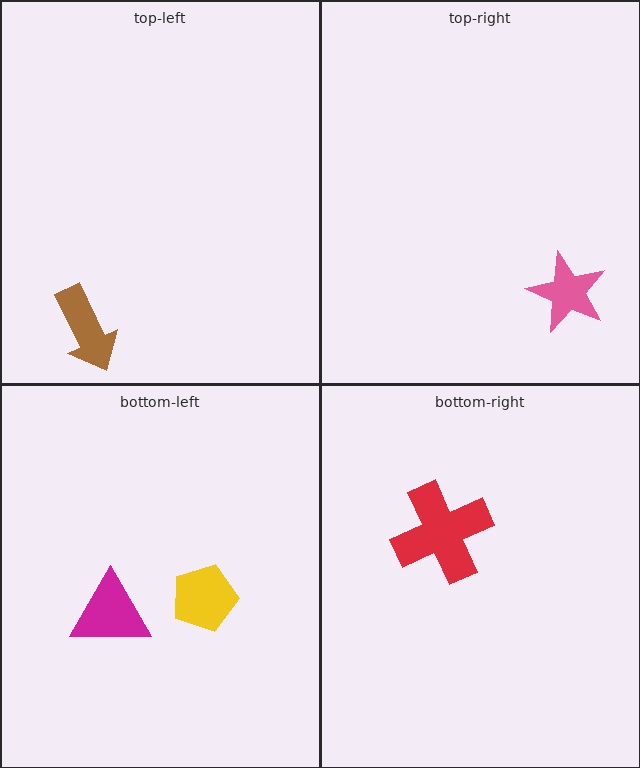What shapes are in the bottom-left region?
The magenta triangle, the yellow pentagon.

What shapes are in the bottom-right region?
The red cross.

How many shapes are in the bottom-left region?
2.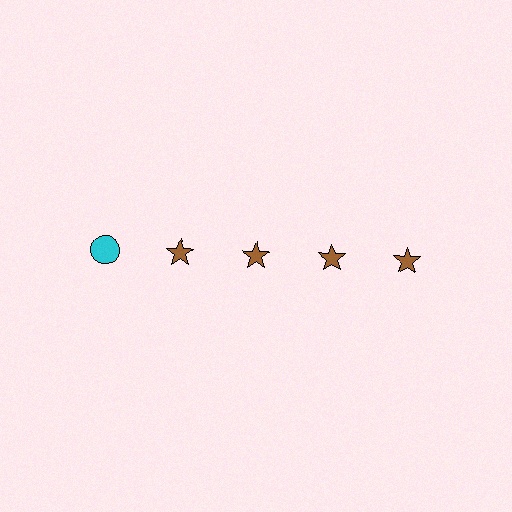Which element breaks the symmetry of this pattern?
The cyan circle in the top row, leftmost column breaks the symmetry. All other shapes are brown stars.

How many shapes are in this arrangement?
There are 5 shapes arranged in a grid pattern.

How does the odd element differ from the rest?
It differs in both color (cyan instead of brown) and shape (circle instead of star).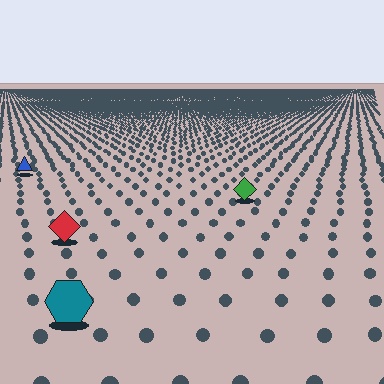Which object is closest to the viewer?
The teal hexagon is closest. The texture marks near it are larger and more spread out.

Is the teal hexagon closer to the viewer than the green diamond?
Yes. The teal hexagon is closer — you can tell from the texture gradient: the ground texture is coarser near it.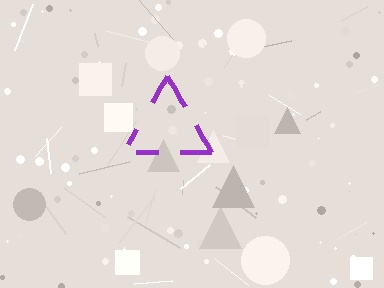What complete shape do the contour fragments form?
The contour fragments form a triangle.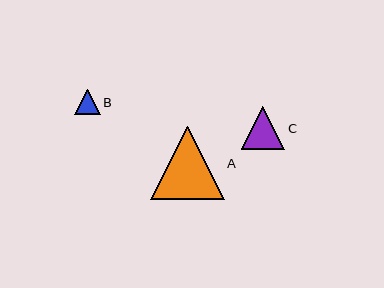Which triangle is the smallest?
Triangle B is the smallest with a size of approximately 26 pixels.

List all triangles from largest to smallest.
From largest to smallest: A, C, B.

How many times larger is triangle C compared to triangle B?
Triangle C is approximately 1.7 times the size of triangle B.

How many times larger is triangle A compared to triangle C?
Triangle A is approximately 1.7 times the size of triangle C.